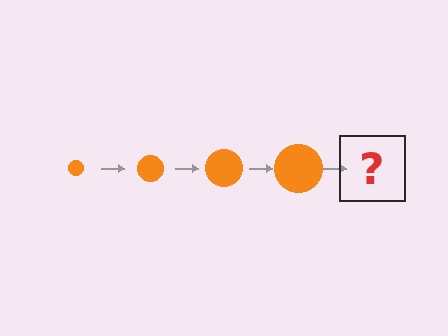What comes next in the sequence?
The next element should be an orange circle, larger than the previous one.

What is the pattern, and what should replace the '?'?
The pattern is that the circle gets progressively larger each step. The '?' should be an orange circle, larger than the previous one.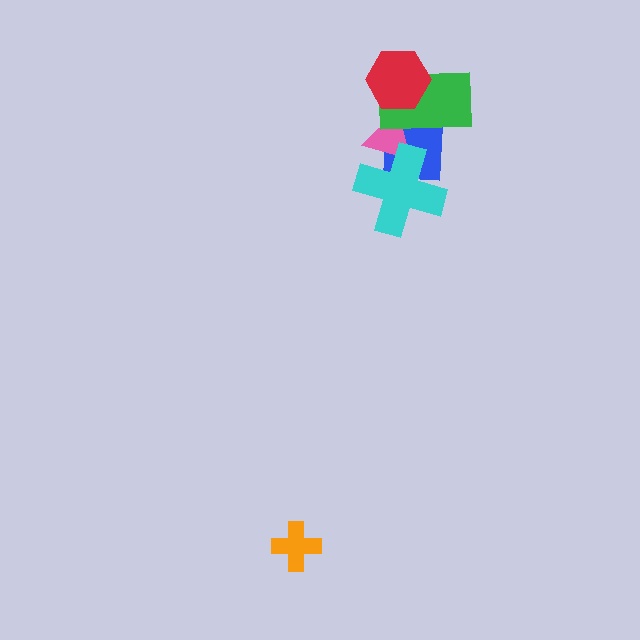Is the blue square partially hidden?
Yes, it is partially covered by another shape.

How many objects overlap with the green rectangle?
3 objects overlap with the green rectangle.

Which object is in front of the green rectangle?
The red hexagon is in front of the green rectangle.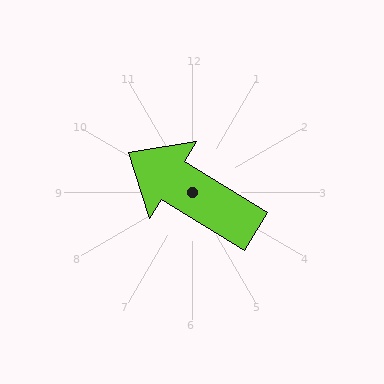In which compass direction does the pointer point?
Northwest.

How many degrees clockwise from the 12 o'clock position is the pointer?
Approximately 302 degrees.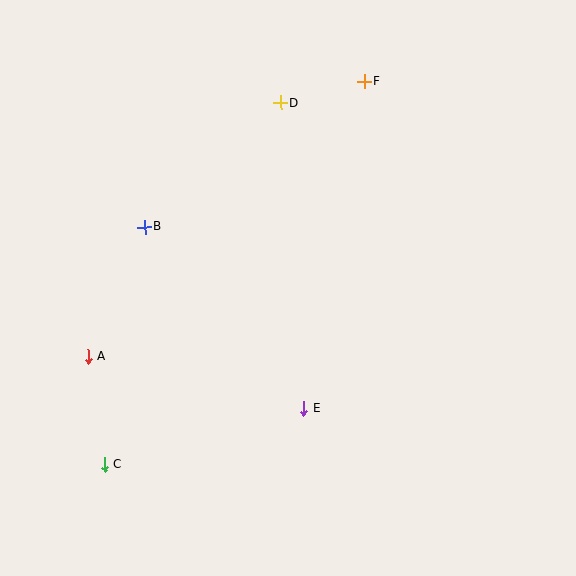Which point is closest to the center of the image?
Point E at (304, 408) is closest to the center.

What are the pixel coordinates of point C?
Point C is at (105, 464).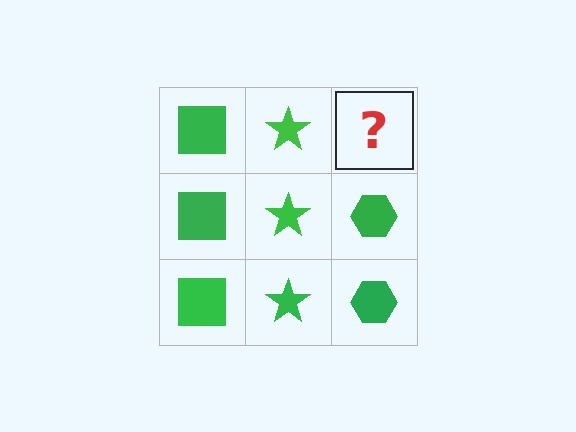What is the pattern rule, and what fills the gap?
The rule is that each column has a consistent shape. The gap should be filled with a green hexagon.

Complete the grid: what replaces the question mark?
The question mark should be replaced with a green hexagon.